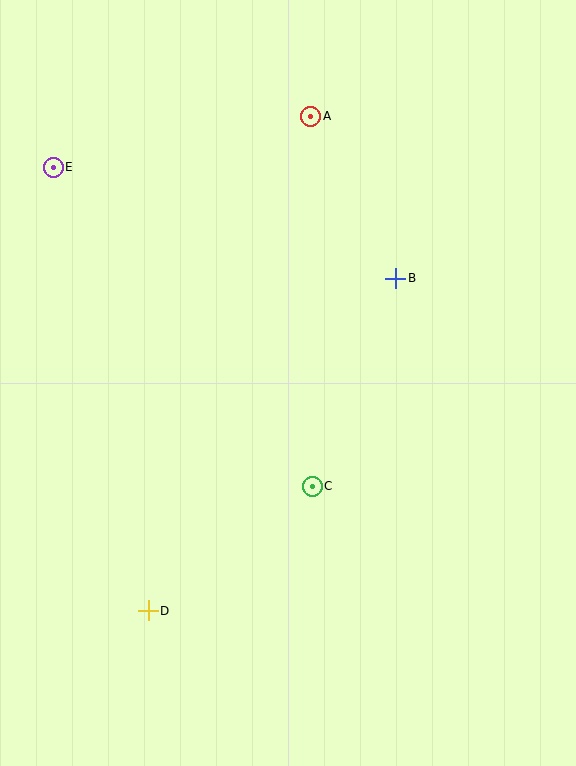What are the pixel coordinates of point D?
Point D is at (148, 611).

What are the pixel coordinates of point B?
Point B is at (396, 278).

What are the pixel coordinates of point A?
Point A is at (311, 116).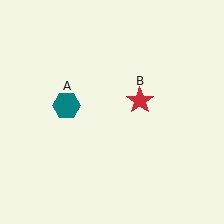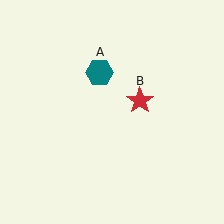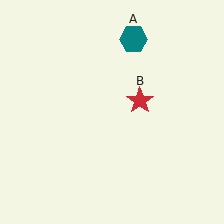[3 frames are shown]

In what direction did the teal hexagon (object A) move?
The teal hexagon (object A) moved up and to the right.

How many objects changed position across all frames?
1 object changed position: teal hexagon (object A).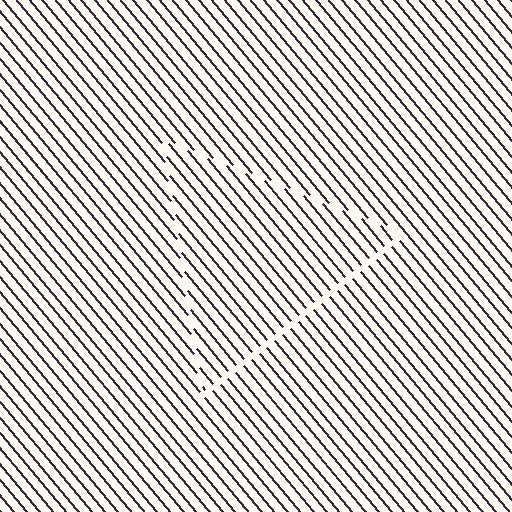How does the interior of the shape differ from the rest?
The interior of the shape contains the same grating, shifted by half a period — the contour is defined by the phase discontinuity where line-ends from the inner and outer gratings abut.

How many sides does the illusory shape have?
3 sides — the line-ends trace a triangle.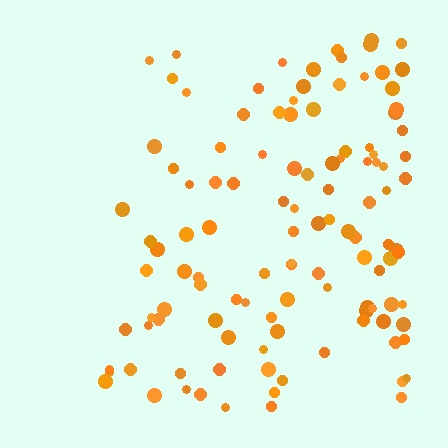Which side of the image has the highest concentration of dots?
The right.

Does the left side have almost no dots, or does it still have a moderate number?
Still a moderate number, just noticeably fewer than the right.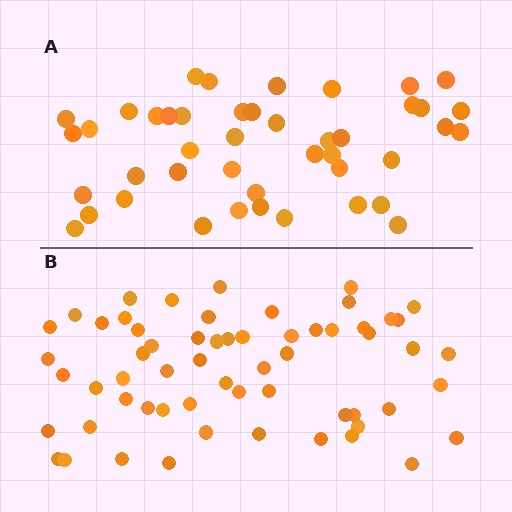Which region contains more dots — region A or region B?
Region B (the bottom region) has more dots.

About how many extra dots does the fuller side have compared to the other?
Region B has approximately 15 more dots than region A.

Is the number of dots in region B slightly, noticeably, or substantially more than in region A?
Region B has noticeably more, but not dramatically so. The ratio is roughly 1.4 to 1.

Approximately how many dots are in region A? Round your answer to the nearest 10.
About 40 dots. (The exact count is 44, which rounds to 40.)